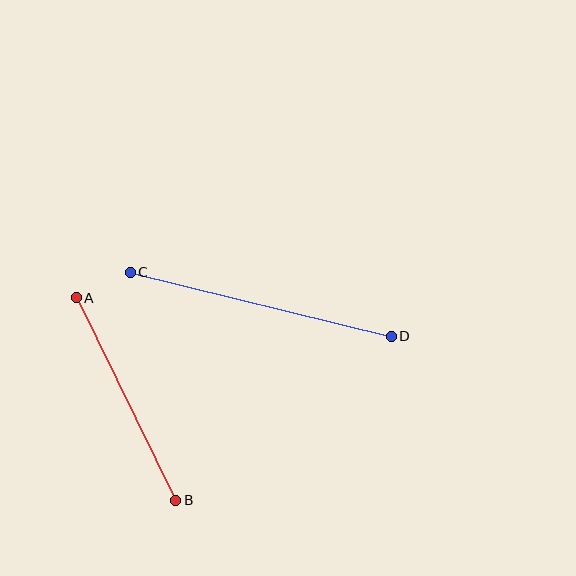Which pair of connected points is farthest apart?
Points C and D are farthest apart.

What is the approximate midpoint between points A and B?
The midpoint is at approximately (126, 399) pixels.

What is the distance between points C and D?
The distance is approximately 269 pixels.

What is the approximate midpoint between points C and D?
The midpoint is at approximately (261, 304) pixels.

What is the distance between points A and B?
The distance is approximately 226 pixels.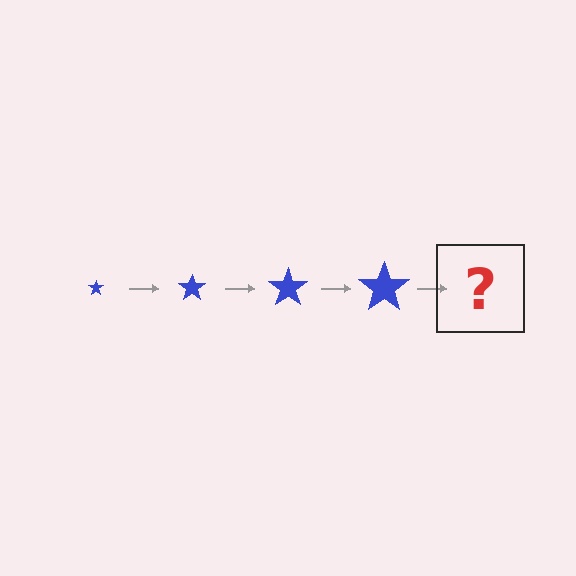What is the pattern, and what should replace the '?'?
The pattern is that the star gets progressively larger each step. The '?' should be a blue star, larger than the previous one.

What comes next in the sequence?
The next element should be a blue star, larger than the previous one.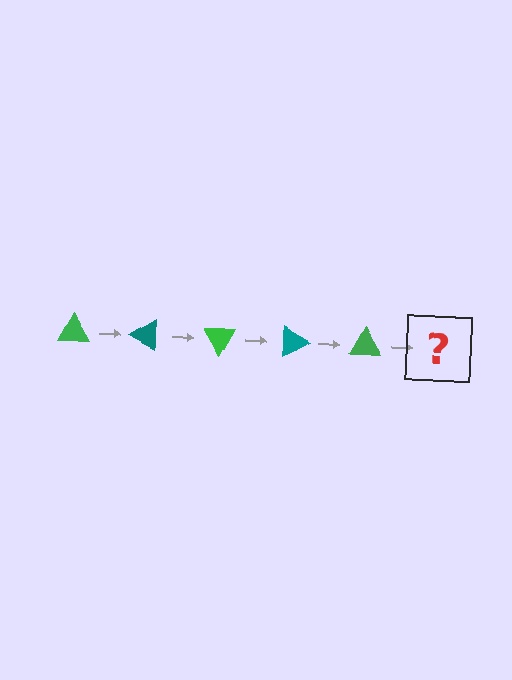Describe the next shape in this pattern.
It should be a teal triangle, rotated 150 degrees from the start.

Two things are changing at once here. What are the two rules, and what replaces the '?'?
The two rules are that it rotates 30 degrees each step and the color cycles through green and teal. The '?' should be a teal triangle, rotated 150 degrees from the start.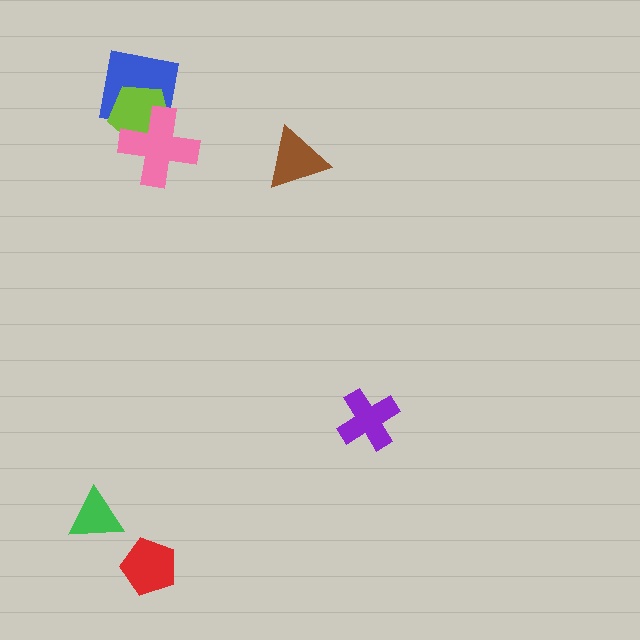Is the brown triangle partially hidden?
No, no other shape covers it.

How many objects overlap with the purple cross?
0 objects overlap with the purple cross.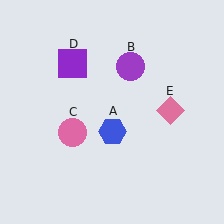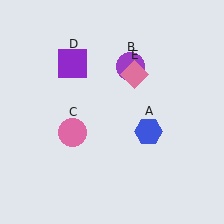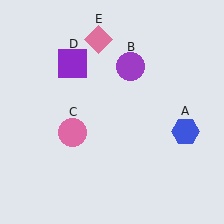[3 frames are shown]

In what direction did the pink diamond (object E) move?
The pink diamond (object E) moved up and to the left.